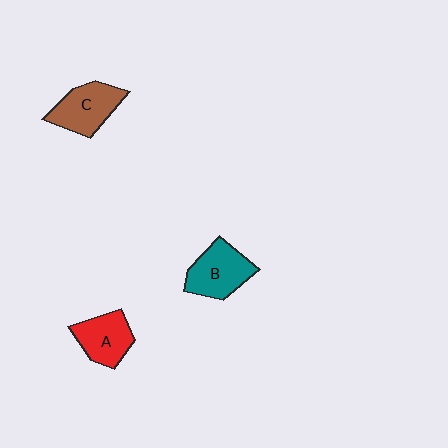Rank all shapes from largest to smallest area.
From largest to smallest: B (teal), C (brown), A (red).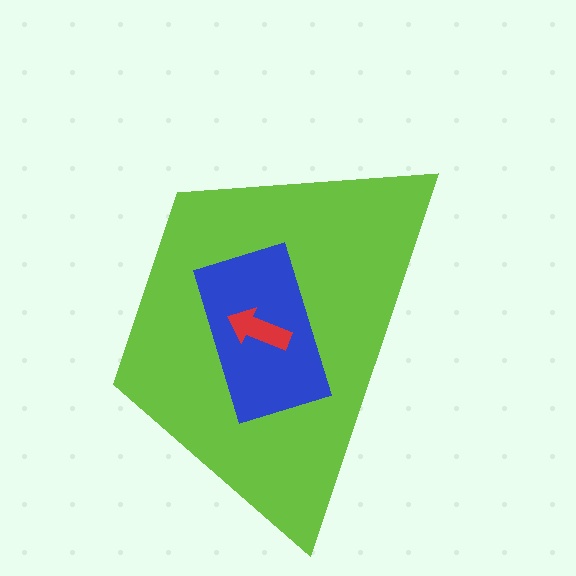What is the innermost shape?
The red arrow.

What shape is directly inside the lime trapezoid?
The blue rectangle.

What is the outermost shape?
The lime trapezoid.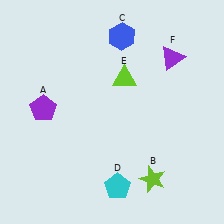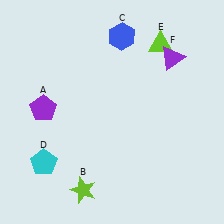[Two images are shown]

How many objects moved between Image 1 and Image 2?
3 objects moved between the two images.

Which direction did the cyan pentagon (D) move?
The cyan pentagon (D) moved left.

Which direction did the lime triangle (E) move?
The lime triangle (E) moved right.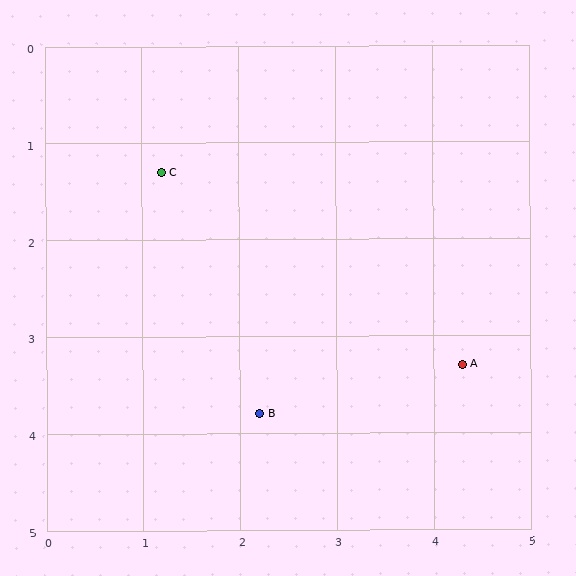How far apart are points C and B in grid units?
Points C and B are about 2.7 grid units apart.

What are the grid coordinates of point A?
Point A is at approximately (4.3, 3.3).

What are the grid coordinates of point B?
Point B is at approximately (2.2, 3.8).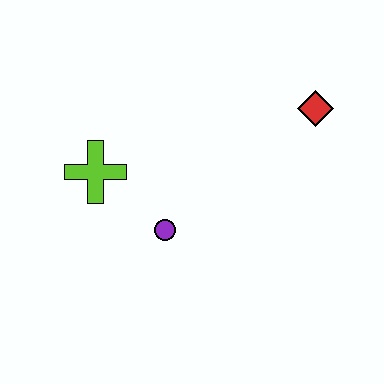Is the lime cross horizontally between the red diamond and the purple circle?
No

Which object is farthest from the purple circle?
The red diamond is farthest from the purple circle.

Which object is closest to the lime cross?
The purple circle is closest to the lime cross.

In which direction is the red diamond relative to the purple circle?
The red diamond is to the right of the purple circle.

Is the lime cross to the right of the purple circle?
No